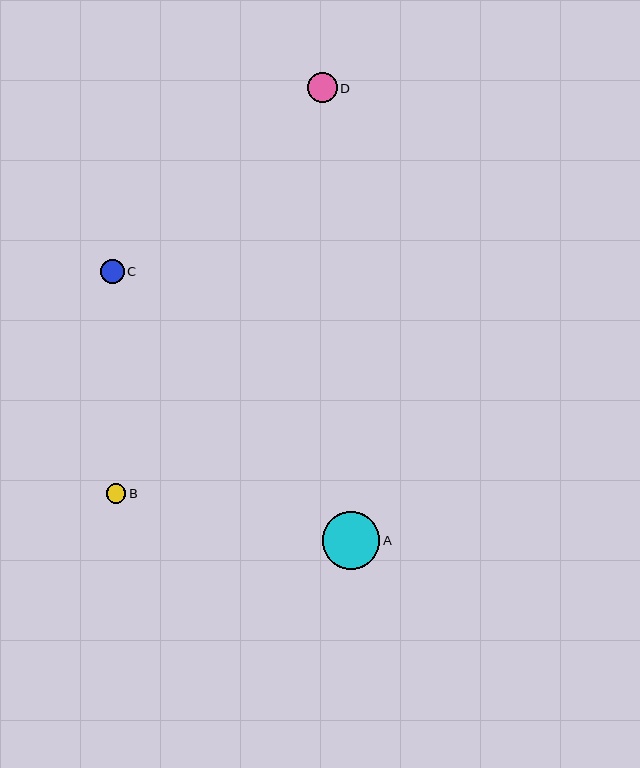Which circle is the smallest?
Circle B is the smallest with a size of approximately 20 pixels.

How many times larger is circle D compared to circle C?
Circle D is approximately 1.2 times the size of circle C.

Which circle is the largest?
Circle A is the largest with a size of approximately 57 pixels.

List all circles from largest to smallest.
From largest to smallest: A, D, C, B.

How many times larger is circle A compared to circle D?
Circle A is approximately 1.9 times the size of circle D.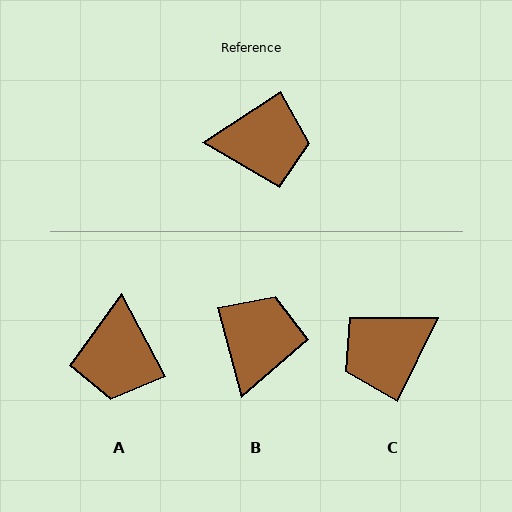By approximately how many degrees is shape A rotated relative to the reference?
Approximately 95 degrees clockwise.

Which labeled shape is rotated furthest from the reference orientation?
C, about 149 degrees away.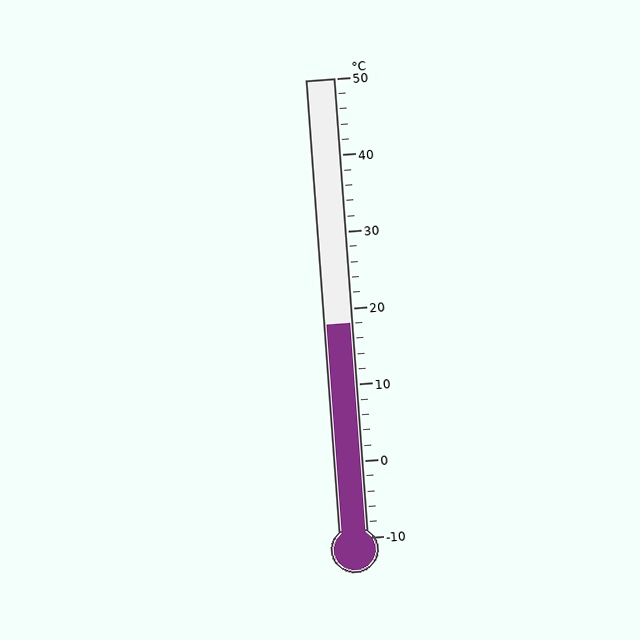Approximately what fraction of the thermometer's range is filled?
The thermometer is filled to approximately 45% of its range.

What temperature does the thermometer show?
The thermometer shows approximately 18°C.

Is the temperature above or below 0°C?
The temperature is above 0°C.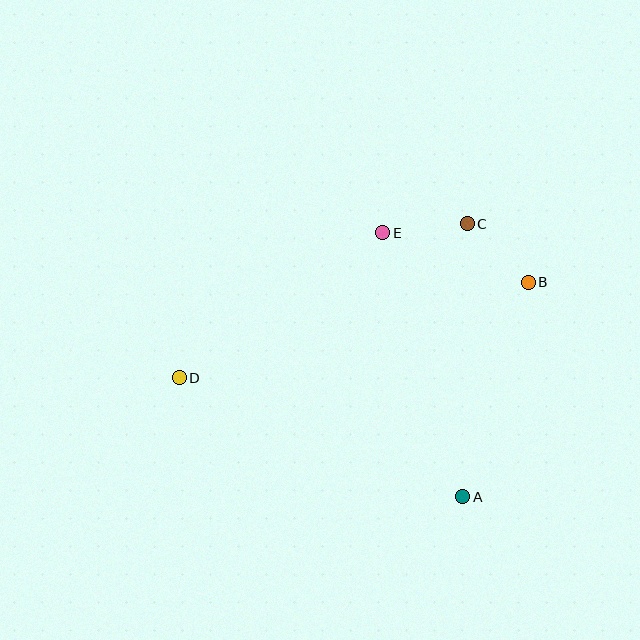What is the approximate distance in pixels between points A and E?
The distance between A and E is approximately 276 pixels.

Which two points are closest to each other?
Points B and C are closest to each other.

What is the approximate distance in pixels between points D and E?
The distance between D and E is approximately 250 pixels.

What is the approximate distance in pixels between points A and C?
The distance between A and C is approximately 273 pixels.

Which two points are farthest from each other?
Points B and D are farthest from each other.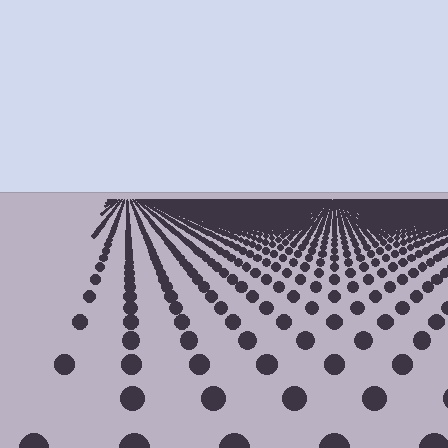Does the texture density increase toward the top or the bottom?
Density increases toward the top.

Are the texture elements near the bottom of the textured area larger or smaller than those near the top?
Larger. Near the bottom, elements are closer to the viewer and appear at a bigger on-screen size.